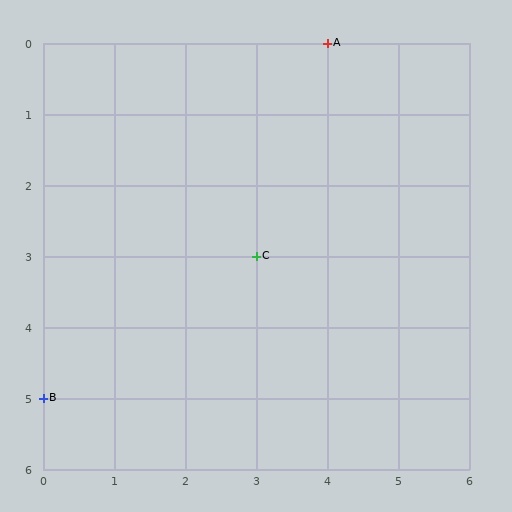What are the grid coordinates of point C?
Point C is at grid coordinates (3, 3).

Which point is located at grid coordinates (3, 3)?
Point C is at (3, 3).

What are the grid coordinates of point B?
Point B is at grid coordinates (0, 5).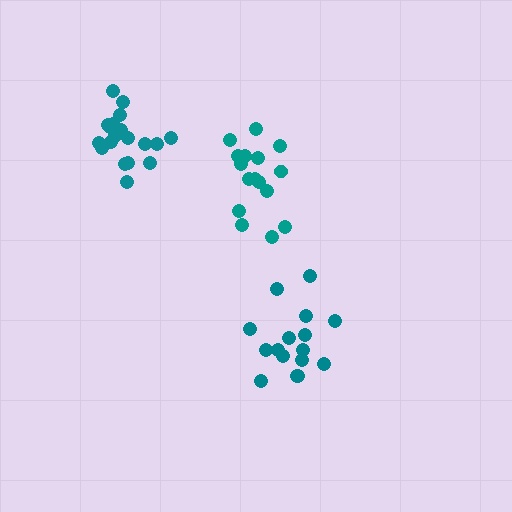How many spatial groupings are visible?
There are 3 spatial groupings.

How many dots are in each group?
Group 1: 16 dots, Group 2: 19 dots, Group 3: 16 dots (51 total).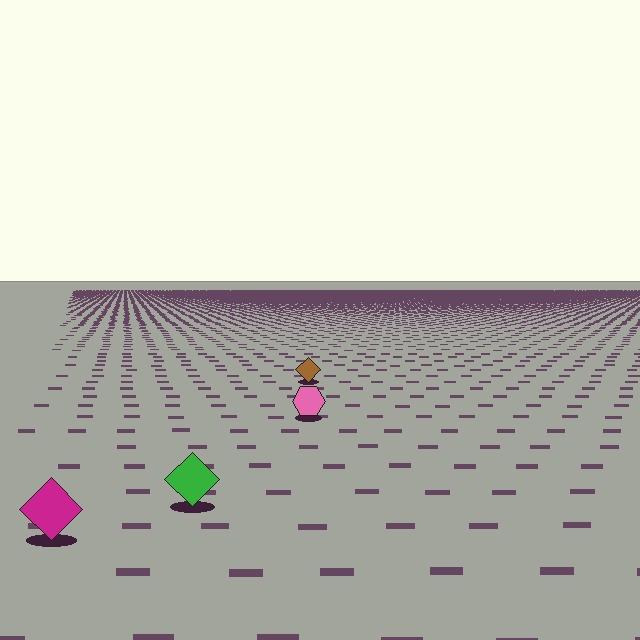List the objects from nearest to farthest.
From nearest to farthest: the magenta diamond, the green diamond, the pink hexagon, the brown diamond.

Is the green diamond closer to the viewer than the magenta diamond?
No. The magenta diamond is closer — you can tell from the texture gradient: the ground texture is coarser near it.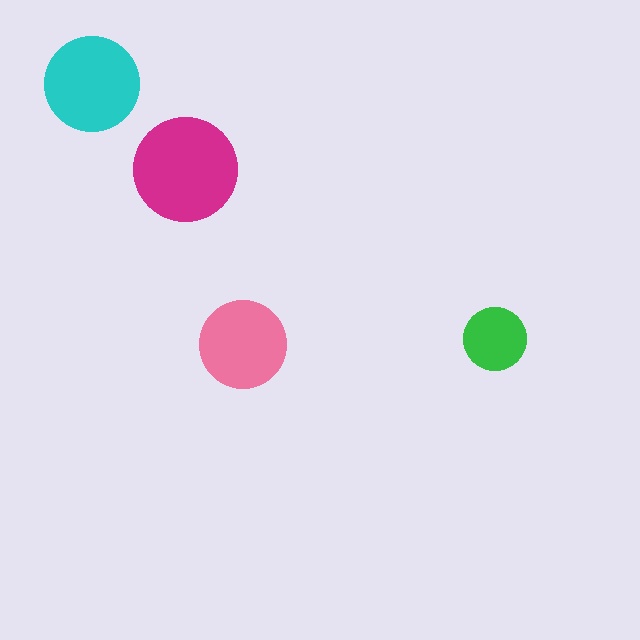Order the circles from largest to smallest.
the magenta one, the cyan one, the pink one, the green one.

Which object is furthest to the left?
The cyan circle is leftmost.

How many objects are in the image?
There are 4 objects in the image.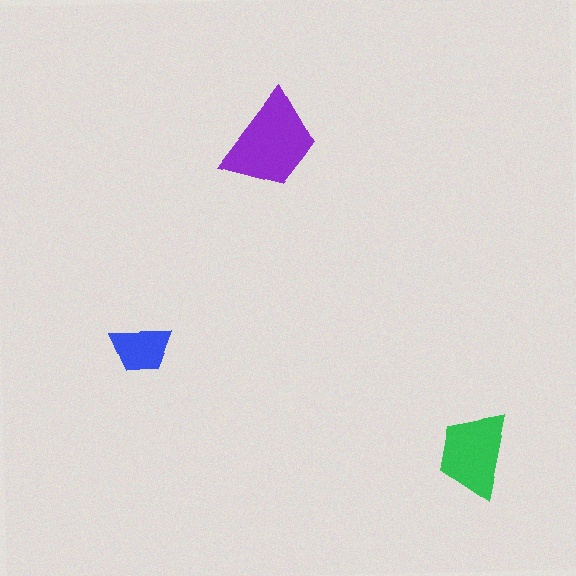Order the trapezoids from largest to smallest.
the purple one, the green one, the blue one.